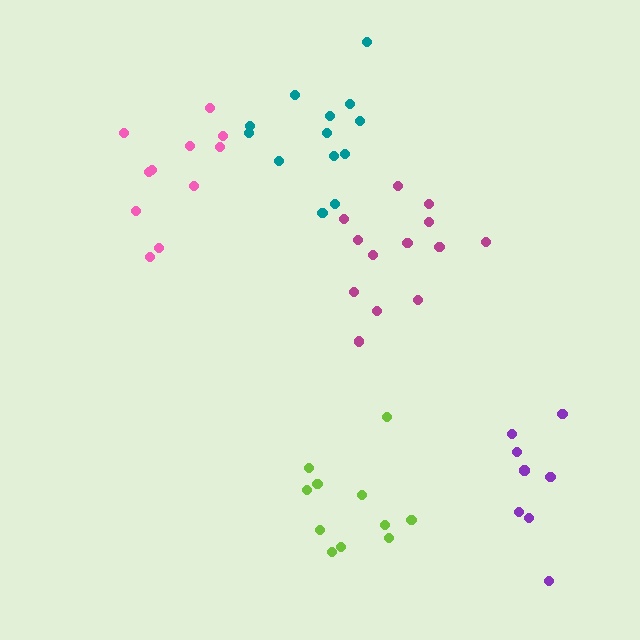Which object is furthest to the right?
The purple cluster is rightmost.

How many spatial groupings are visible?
There are 5 spatial groupings.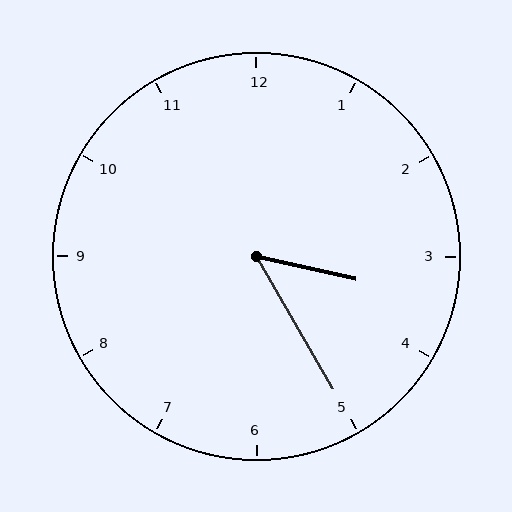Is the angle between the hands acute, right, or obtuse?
It is acute.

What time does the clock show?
3:25.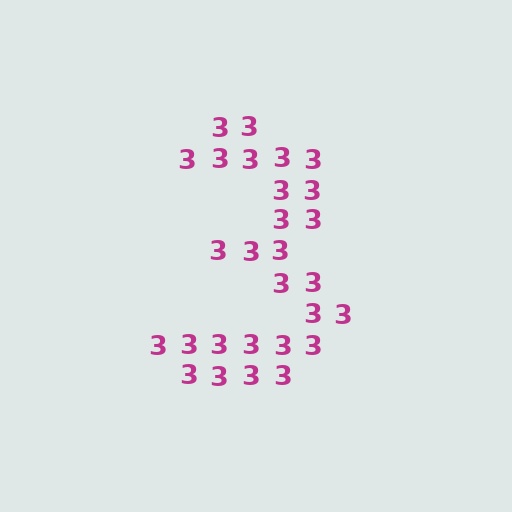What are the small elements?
The small elements are digit 3's.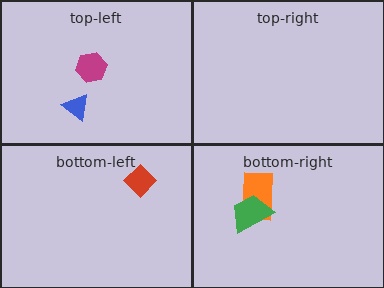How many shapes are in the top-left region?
2.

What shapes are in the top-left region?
The magenta hexagon, the blue triangle.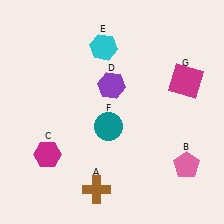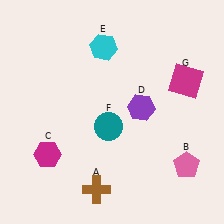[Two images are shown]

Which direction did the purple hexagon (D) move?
The purple hexagon (D) moved right.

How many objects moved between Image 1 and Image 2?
1 object moved between the two images.